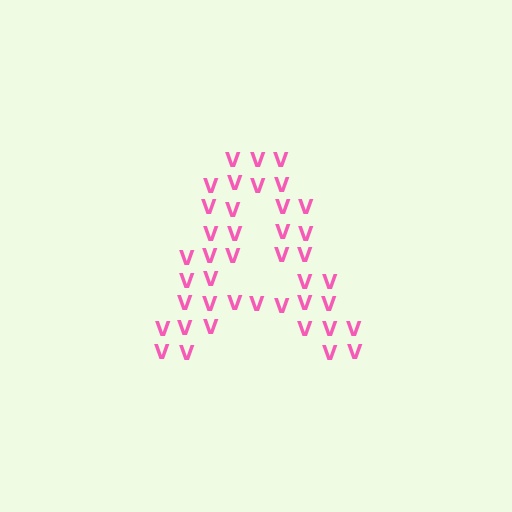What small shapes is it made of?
It is made of small letter V's.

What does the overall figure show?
The overall figure shows the letter A.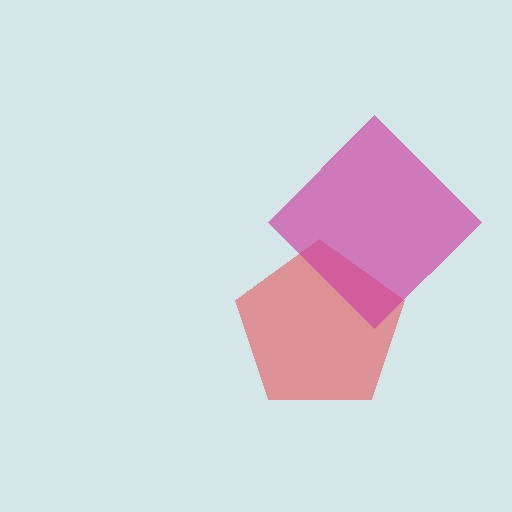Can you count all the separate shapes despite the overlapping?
Yes, there are 2 separate shapes.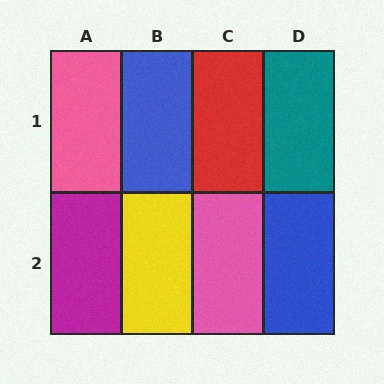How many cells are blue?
2 cells are blue.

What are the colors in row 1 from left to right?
Pink, blue, red, teal.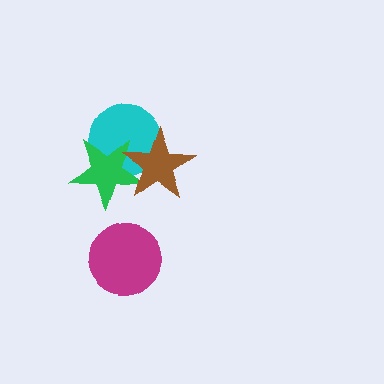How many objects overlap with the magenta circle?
0 objects overlap with the magenta circle.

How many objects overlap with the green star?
2 objects overlap with the green star.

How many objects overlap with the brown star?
2 objects overlap with the brown star.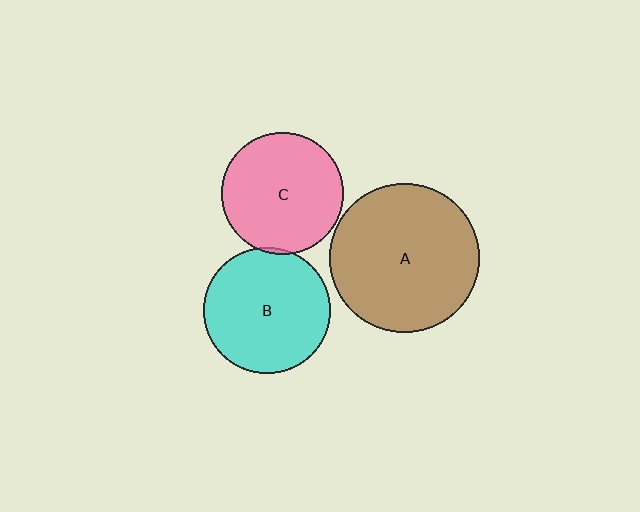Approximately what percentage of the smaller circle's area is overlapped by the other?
Approximately 5%.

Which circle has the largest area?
Circle A (brown).